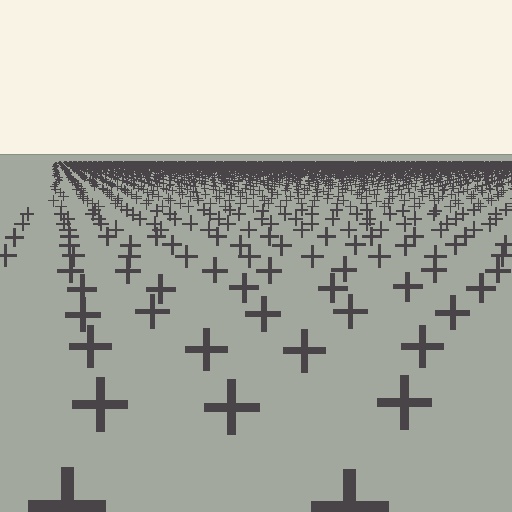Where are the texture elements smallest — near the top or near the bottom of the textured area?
Near the top.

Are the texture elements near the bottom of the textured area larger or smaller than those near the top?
Larger. Near the bottom, elements are closer to the viewer and appear at a bigger on-screen size.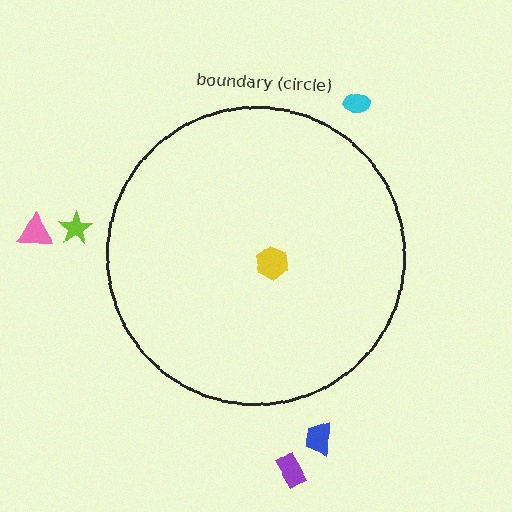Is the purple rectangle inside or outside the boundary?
Outside.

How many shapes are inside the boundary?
1 inside, 5 outside.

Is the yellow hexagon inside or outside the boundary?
Inside.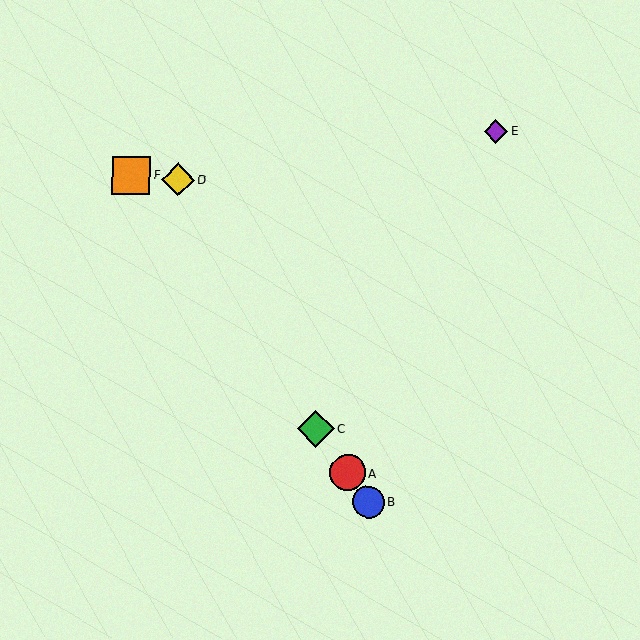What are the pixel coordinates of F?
Object F is at (131, 175).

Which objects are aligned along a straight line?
Objects A, B, C, F are aligned along a straight line.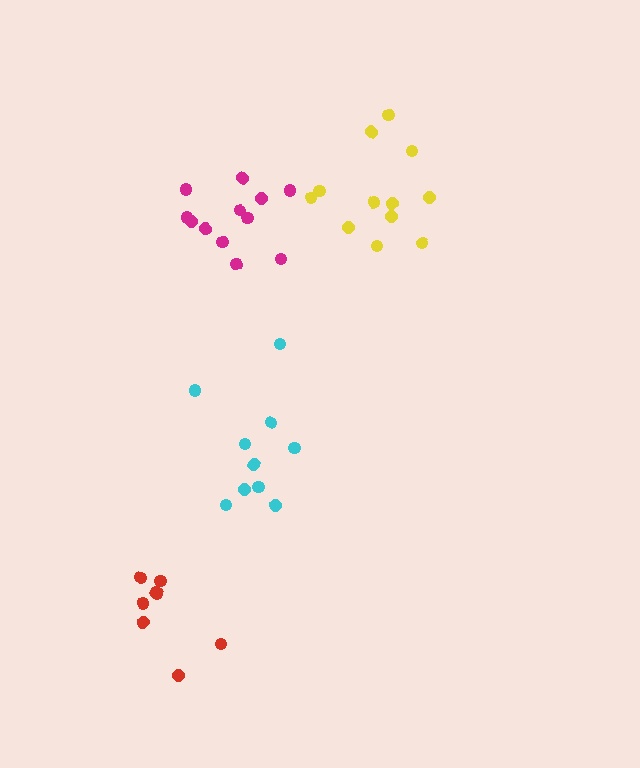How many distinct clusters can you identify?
There are 4 distinct clusters.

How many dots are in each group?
Group 1: 10 dots, Group 2: 12 dots, Group 3: 8 dots, Group 4: 12 dots (42 total).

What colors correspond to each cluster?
The clusters are colored: cyan, magenta, red, yellow.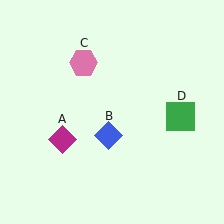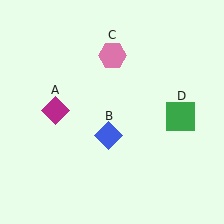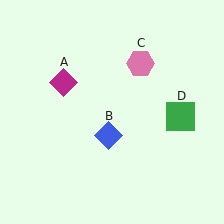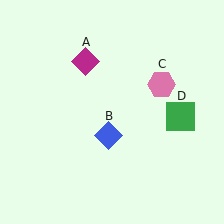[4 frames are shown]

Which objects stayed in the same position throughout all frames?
Blue diamond (object B) and green square (object D) remained stationary.